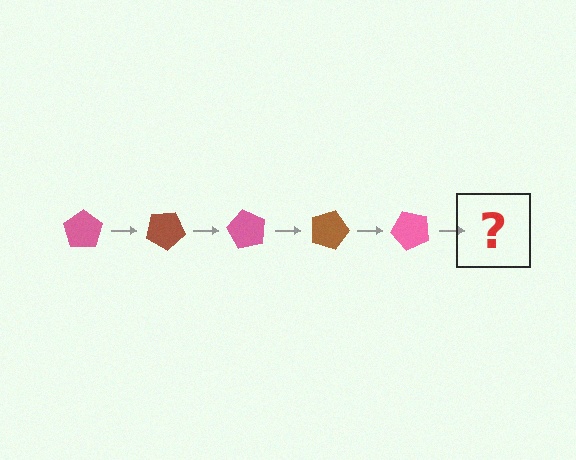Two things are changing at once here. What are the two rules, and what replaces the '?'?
The two rules are that it rotates 30 degrees each step and the color cycles through pink and brown. The '?' should be a brown pentagon, rotated 150 degrees from the start.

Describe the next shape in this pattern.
It should be a brown pentagon, rotated 150 degrees from the start.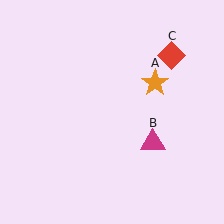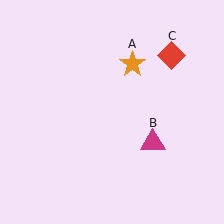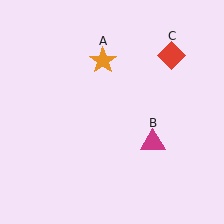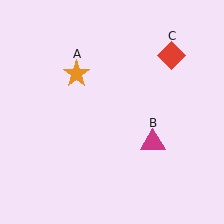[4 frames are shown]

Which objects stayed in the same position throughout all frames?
Magenta triangle (object B) and red diamond (object C) remained stationary.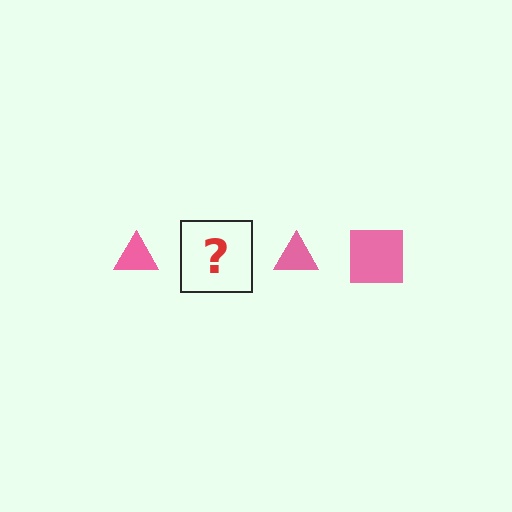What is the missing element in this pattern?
The missing element is a pink square.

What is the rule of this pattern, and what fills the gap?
The rule is that the pattern cycles through triangle, square shapes in pink. The gap should be filled with a pink square.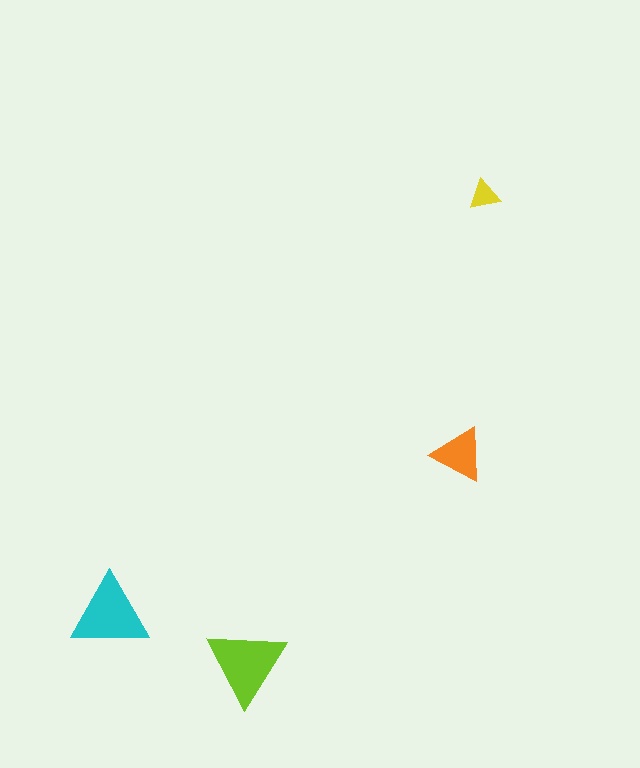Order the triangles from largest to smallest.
the lime one, the cyan one, the orange one, the yellow one.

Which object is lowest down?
The lime triangle is bottommost.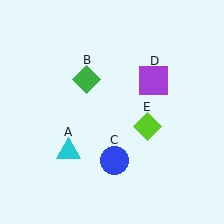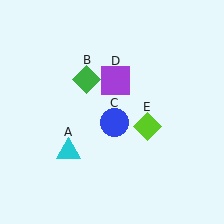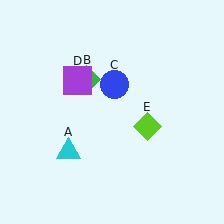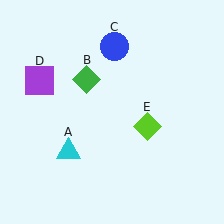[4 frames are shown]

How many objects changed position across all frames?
2 objects changed position: blue circle (object C), purple square (object D).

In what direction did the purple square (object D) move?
The purple square (object D) moved left.